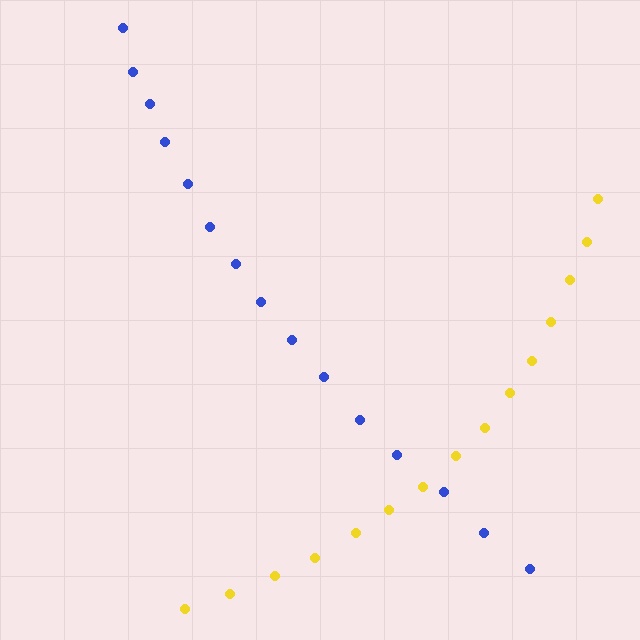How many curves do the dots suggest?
There are 2 distinct paths.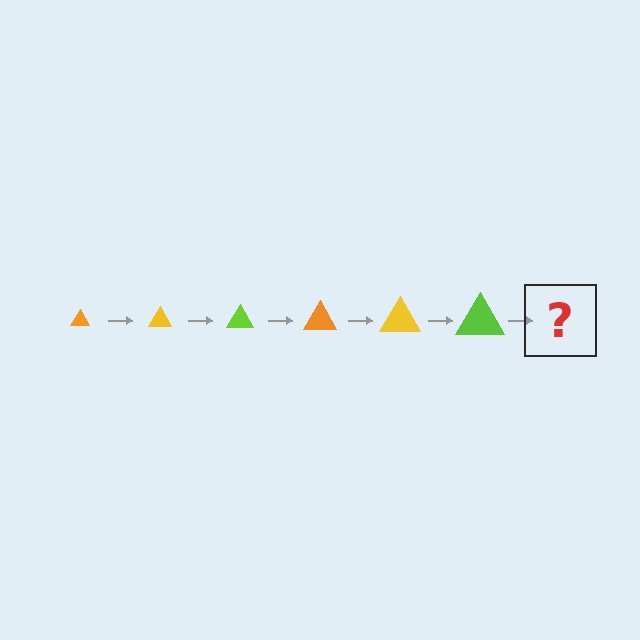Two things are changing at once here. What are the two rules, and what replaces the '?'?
The two rules are that the triangle grows larger each step and the color cycles through orange, yellow, and lime. The '?' should be an orange triangle, larger than the previous one.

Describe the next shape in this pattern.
It should be an orange triangle, larger than the previous one.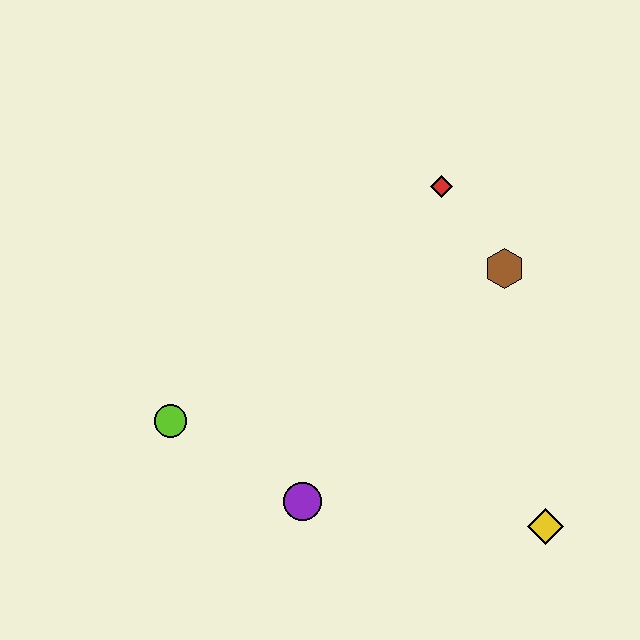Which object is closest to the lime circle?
The purple circle is closest to the lime circle.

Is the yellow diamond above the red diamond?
No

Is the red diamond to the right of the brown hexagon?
No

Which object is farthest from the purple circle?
The red diamond is farthest from the purple circle.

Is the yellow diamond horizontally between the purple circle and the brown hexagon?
No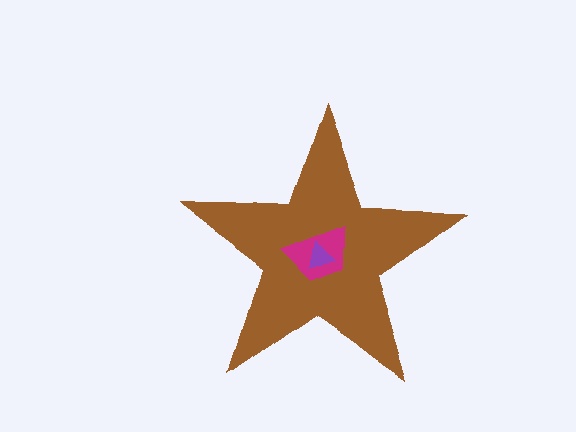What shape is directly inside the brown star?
The magenta trapezoid.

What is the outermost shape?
The brown star.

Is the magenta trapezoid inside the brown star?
Yes.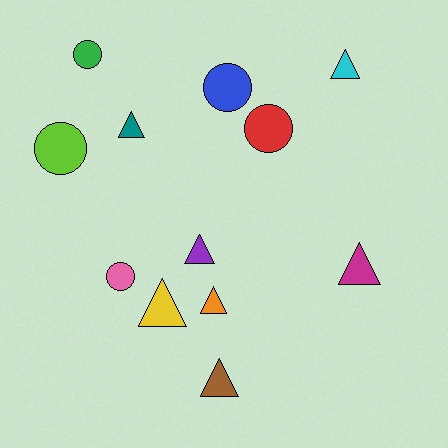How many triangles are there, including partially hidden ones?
There are 7 triangles.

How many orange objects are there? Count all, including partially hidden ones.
There is 1 orange object.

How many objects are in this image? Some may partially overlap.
There are 12 objects.